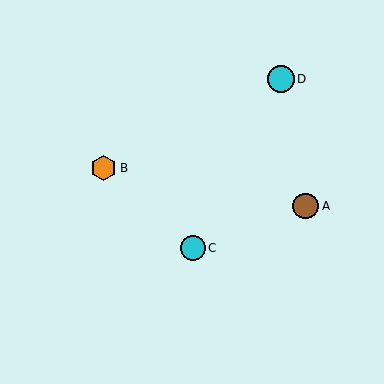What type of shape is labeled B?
Shape B is an orange hexagon.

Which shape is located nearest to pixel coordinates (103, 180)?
The orange hexagon (labeled B) at (104, 168) is nearest to that location.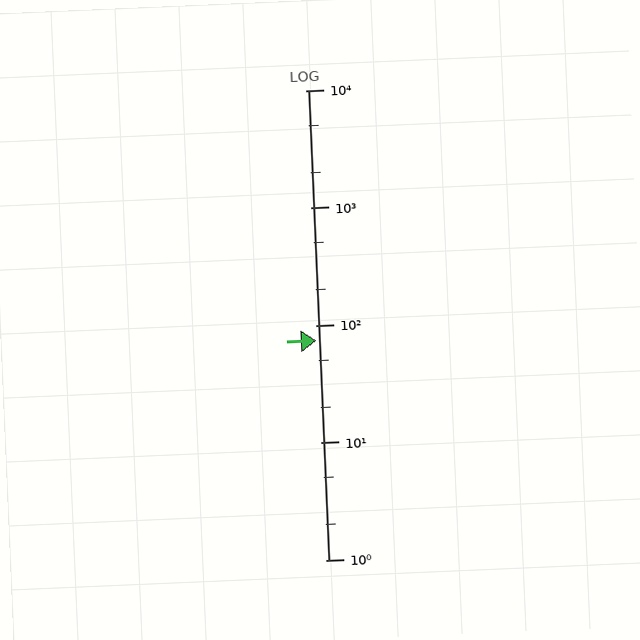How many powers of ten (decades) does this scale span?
The scale spans 4 decades, from 1 to 10000.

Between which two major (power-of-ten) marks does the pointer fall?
The pointer is between 10 and 100.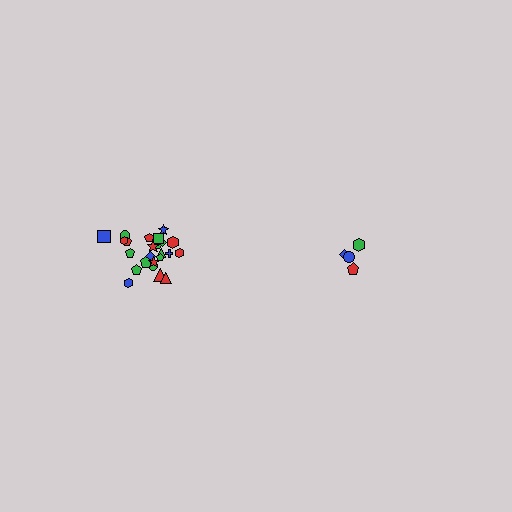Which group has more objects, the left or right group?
The left group.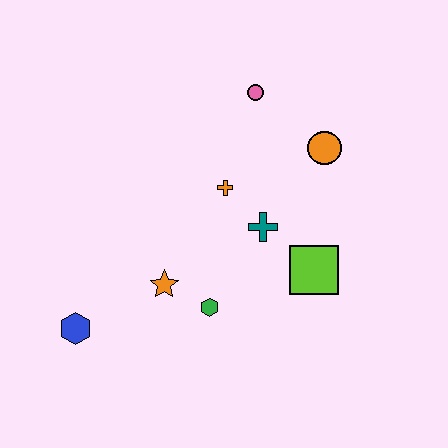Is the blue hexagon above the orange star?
No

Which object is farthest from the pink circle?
The blue hexagon is farthest from the pink circle.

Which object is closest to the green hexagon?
The orange star is closest to the green hexagon.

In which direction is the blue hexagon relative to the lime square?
The blue hexagon is to the left of the lime square.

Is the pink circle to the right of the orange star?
Yes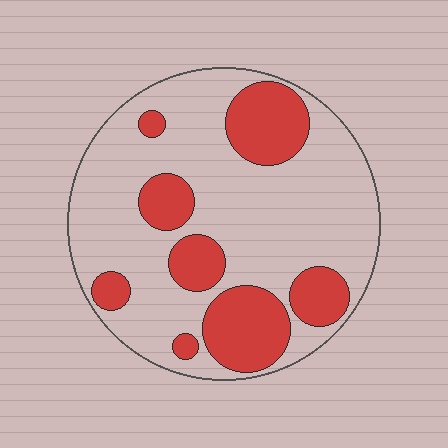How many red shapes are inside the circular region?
8.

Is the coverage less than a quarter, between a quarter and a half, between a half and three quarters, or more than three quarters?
Between a quarter and a half.